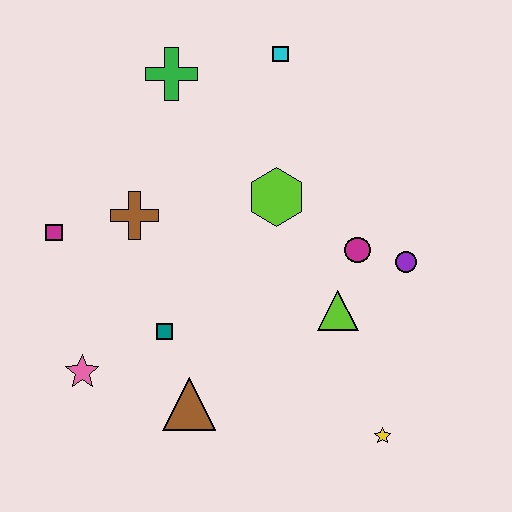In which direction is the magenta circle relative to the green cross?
The magenta circle is to the right of the green cross.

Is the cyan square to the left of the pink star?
No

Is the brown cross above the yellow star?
Yes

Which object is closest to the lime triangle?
The magenta circle is closest to the lime triangle.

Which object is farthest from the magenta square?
The yellow star is farthest from the magenta square.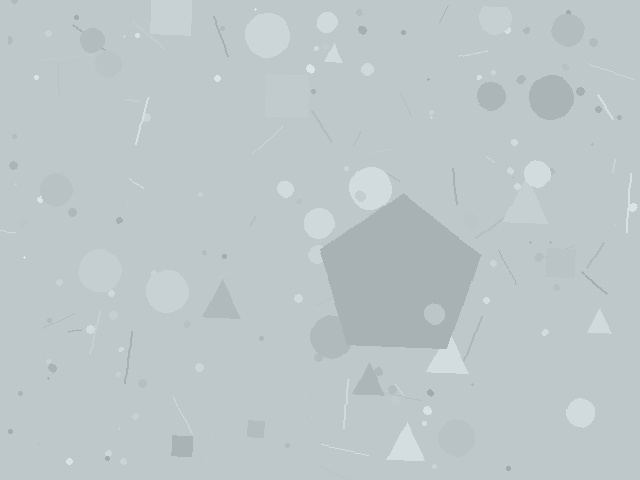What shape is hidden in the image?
A pentagon is hidden in the image.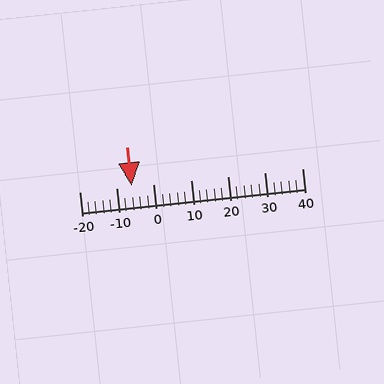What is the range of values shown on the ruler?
The ruler shows values from -20 to 40.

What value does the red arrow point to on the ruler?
The red arrow points to approximately -6.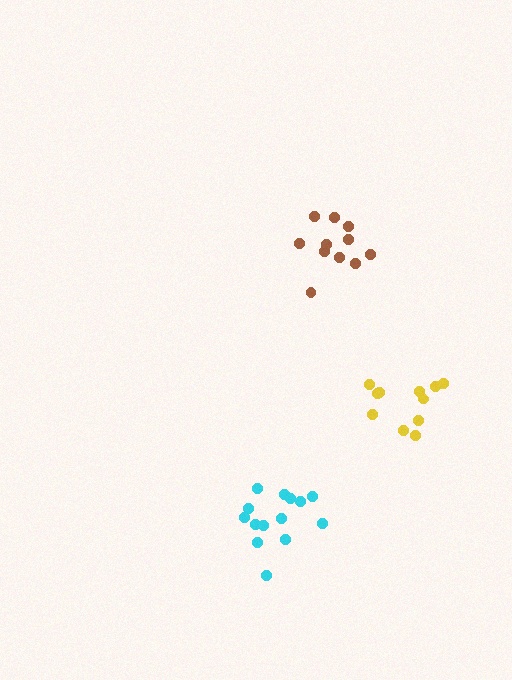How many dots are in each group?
Group 1: 14 dots, Group 2: 11 dots, Group 3: 11 dots (36 total).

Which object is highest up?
The brown cluster is topmost.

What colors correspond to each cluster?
The clusters are colored: cyan, brown, yellow.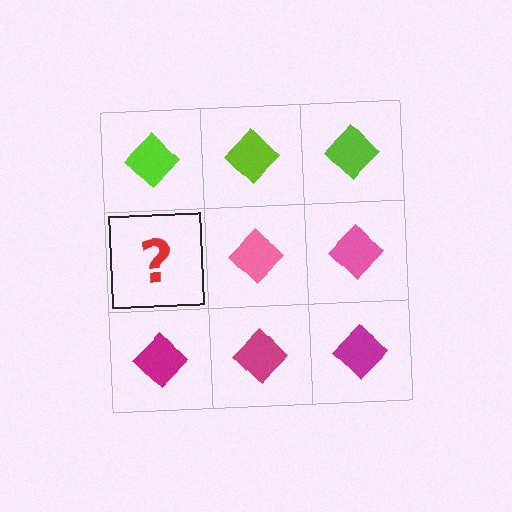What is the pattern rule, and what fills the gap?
The rule is that each row has a consistent color. The gap should be filled with a pink diamond.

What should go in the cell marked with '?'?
The missing cell should contain a pink diamond.